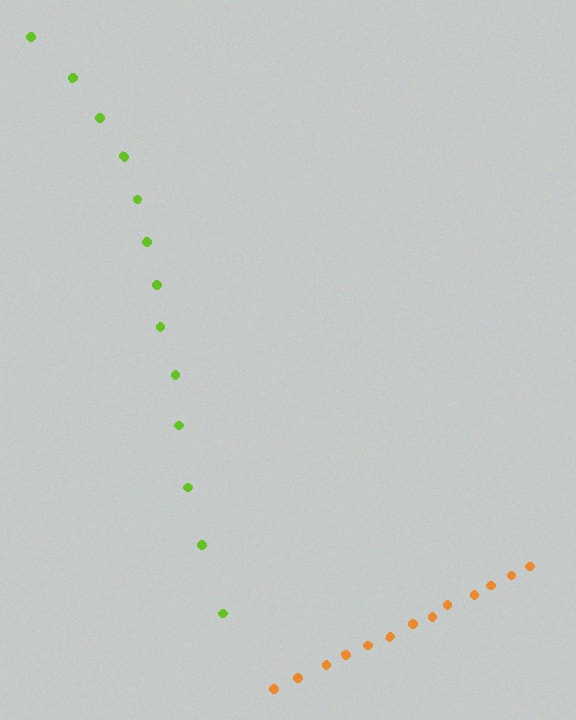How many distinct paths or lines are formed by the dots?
There are 2 distinct paths.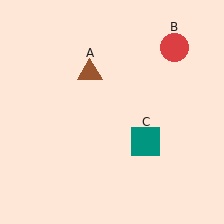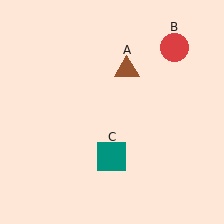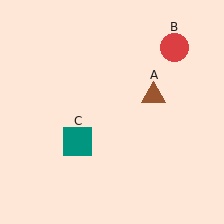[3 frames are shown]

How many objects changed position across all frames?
2 objects changed position: brown triangle (object A), teal square (object C).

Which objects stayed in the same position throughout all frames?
Red circle (object B) remained stationary.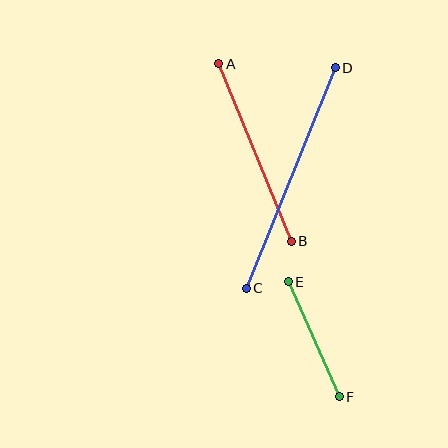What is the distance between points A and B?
The distance is approximately 192 pixels.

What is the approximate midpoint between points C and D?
The midpoint is at approximately (291, 178) pixels.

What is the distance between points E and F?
The distance is approximately 126 pixels.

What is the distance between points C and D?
The distance is approximately 238 pixels.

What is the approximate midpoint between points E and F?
The midpoint is at approximately (314, 339) pixels.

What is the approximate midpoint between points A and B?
The midpoint is at approximately (255, 152) pixels.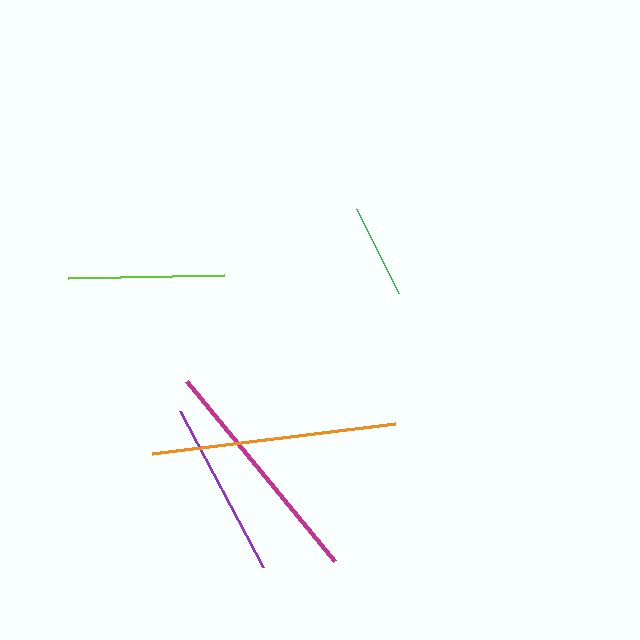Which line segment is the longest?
The orange line is the longest at approximately 245 pixels.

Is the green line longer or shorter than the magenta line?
The magenta line is longer than the green line.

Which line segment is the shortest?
The green line is the shortest at approximately 94 pixels.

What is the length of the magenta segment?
The magenta segment is approximately 233 pixels long.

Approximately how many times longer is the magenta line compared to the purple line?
The magenta line is approximately 1.3 times the length of the purple line.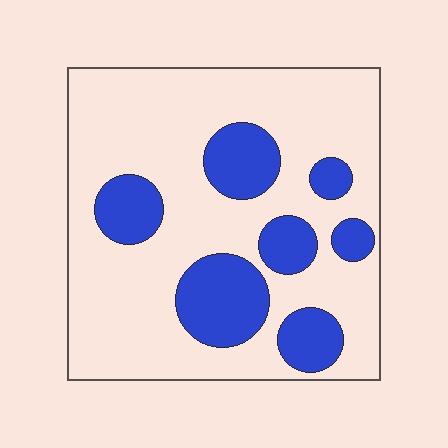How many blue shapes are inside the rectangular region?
7.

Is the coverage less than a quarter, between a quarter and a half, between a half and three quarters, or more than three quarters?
Between a quarter and a half.